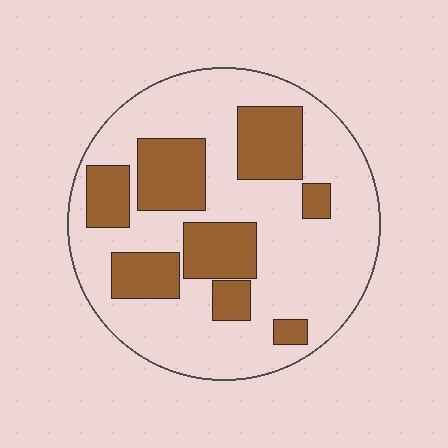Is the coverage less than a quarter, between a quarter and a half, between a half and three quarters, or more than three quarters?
Between a quarter and a half.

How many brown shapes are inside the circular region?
8.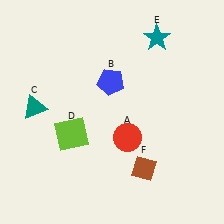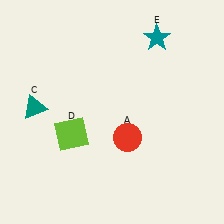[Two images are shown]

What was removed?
The brown diamond (F), the blue pentagon (B) were removed in Image 2.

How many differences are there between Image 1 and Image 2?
There are 2 differences between the two images.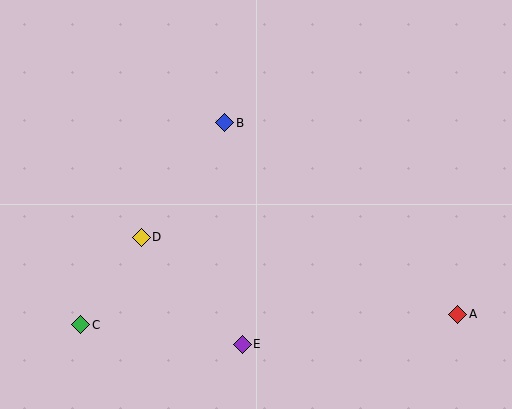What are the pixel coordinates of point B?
Point B is at (225, 123).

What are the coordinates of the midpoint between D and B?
The midpoint between D and B is at (183, 180).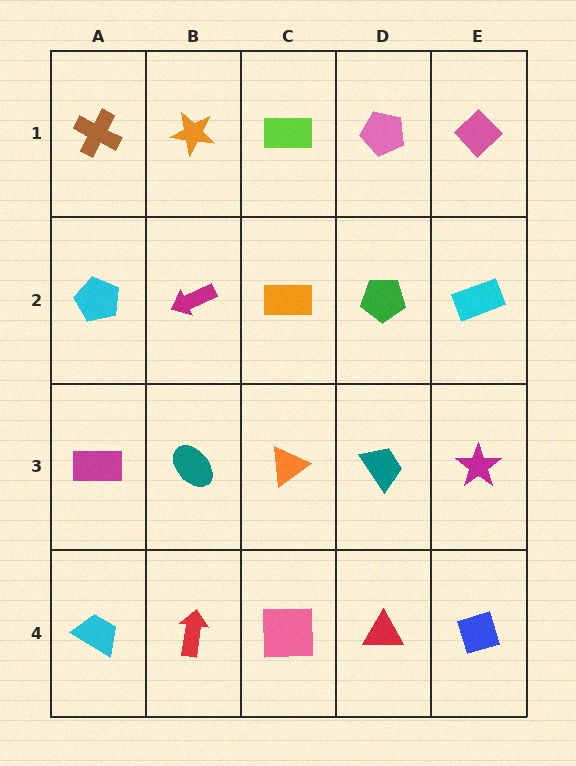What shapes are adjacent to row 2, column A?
A brown cross (row 1, column A), a magenta rectangle (row 3, column A), a magenta arrow (row 2, column B).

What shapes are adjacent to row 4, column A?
A magenta rectangle (row 3, column A), a red arrow (row 4, column B).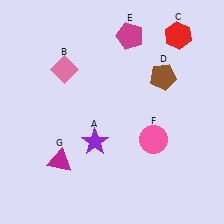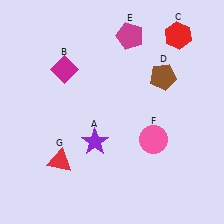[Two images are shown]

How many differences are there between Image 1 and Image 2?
There are 2 differences between the two images.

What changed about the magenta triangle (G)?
In Image 1, G is magenta. In Image 2, it changed to red.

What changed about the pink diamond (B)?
In Image 1, B is pink. In Image 2, it changed to magenta.